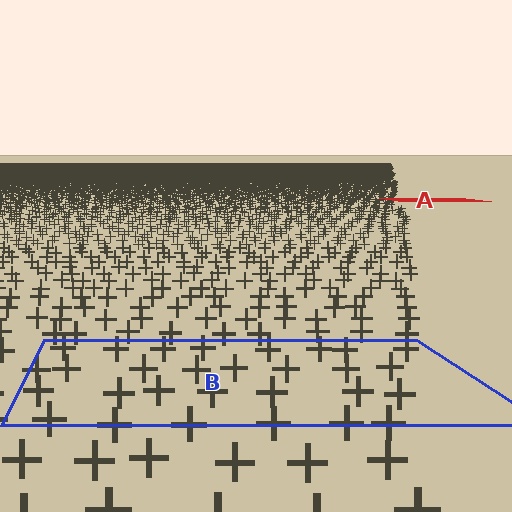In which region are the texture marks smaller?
The texture marks are smaller in region A, because it is farther away.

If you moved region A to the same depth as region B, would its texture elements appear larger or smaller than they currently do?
They would appear larger. At a closer depth, the same texture elements are projected at a bigger on-screen size.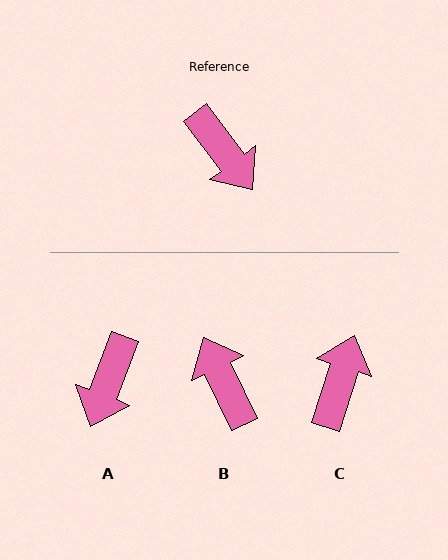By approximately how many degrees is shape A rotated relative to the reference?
Approximately 58 degrees clockwise.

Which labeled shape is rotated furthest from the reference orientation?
B, about 169 degrees away.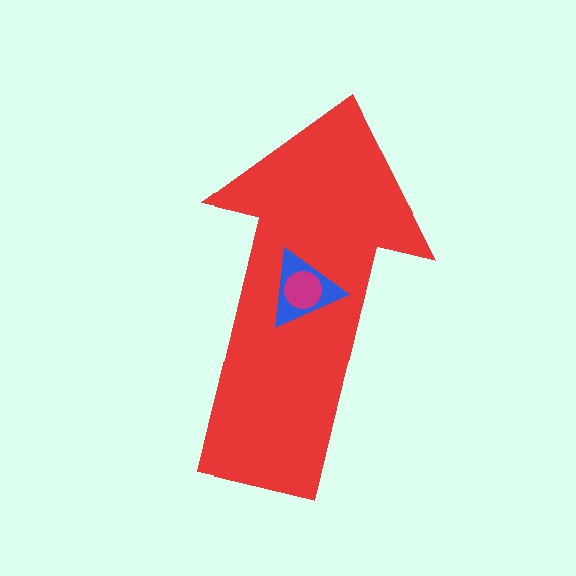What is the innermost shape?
The magenta circle.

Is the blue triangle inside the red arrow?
Yes.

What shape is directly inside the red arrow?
The blue triangle.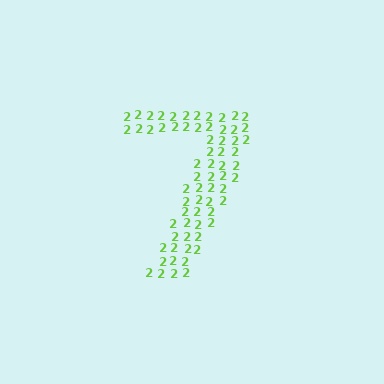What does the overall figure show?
The overall figure shows the digit 7.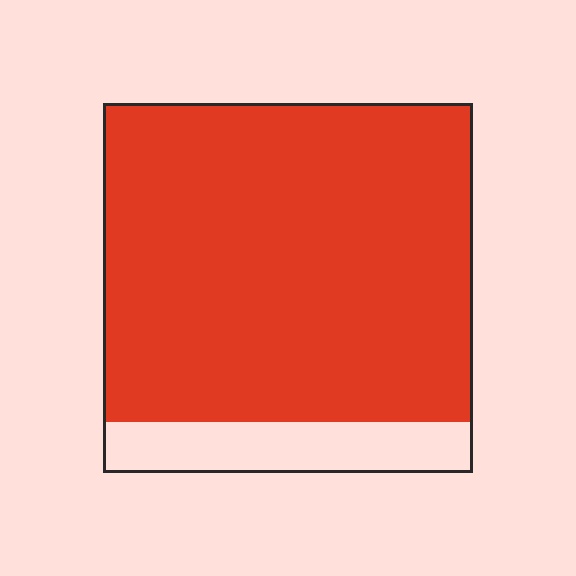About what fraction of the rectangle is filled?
About seven eighths (7/8).